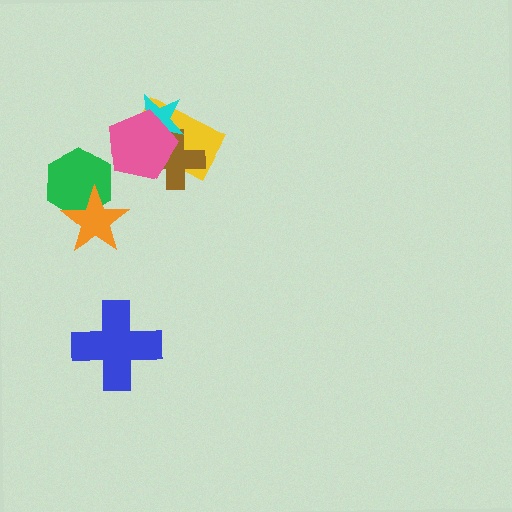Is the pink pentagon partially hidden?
No, no other shape covers it.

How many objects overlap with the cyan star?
3 objects overlap with the cyan star.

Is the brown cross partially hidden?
Yes, it is partially covered by another shape.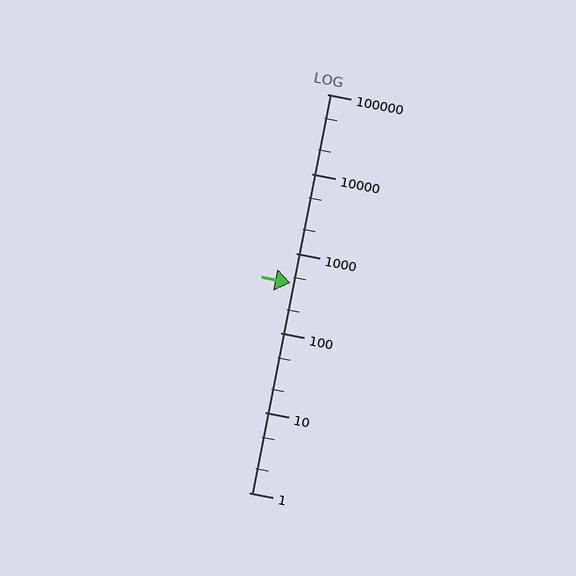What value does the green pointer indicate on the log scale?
The pointer indicates approximately 420.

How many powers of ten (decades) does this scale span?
The scale spans 5 decades, from 1 to 100000.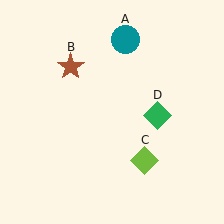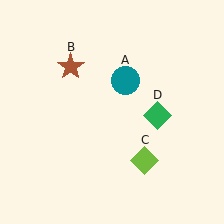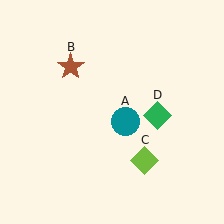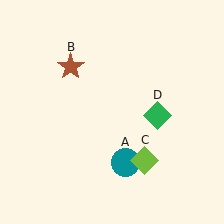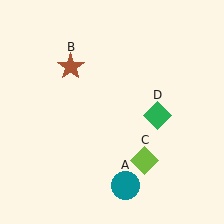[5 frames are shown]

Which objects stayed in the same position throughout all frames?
Brown star (object B) and lime diamond (object C) and green diamond (object D) remained stationary.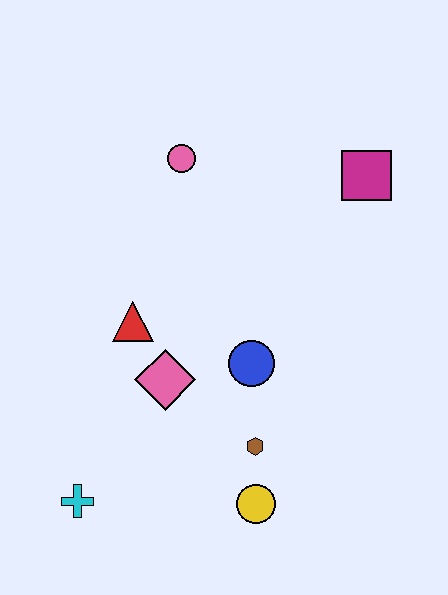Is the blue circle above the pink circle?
No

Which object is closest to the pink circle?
The red triangle is closest to the pink circle.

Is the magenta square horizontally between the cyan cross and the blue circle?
No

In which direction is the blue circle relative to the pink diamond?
The blue circle is to the right of the pink diamond.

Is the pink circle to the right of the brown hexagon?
No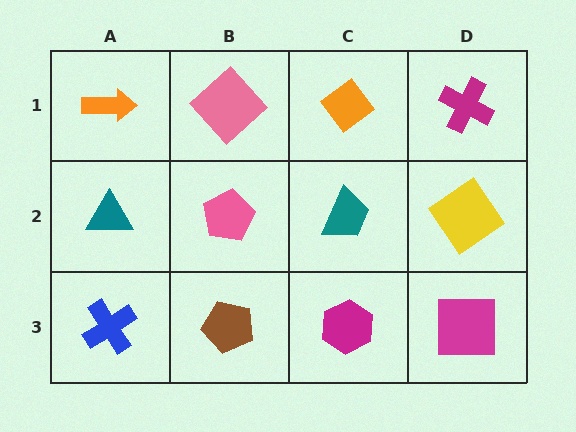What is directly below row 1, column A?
A teal triangle.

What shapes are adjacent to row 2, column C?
An orange diamond (row 1, column C), a magenta hexagon (row 3, column C), a pink pentagon (row 2, column B), a yellow diamond (row 2, column D).